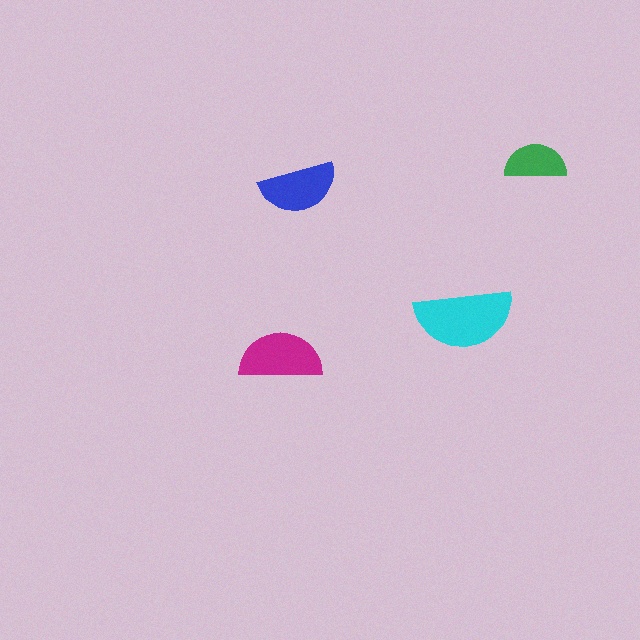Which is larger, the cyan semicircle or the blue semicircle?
The cyan one.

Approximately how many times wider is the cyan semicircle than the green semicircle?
About 1.5 times wider.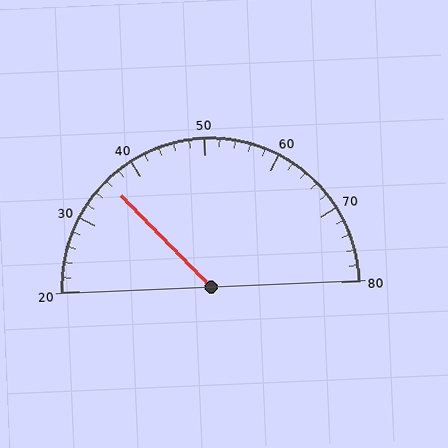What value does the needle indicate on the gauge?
The needle indicates approximately 36.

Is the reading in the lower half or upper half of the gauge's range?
The reading is in the lower half of the range (20 to 80).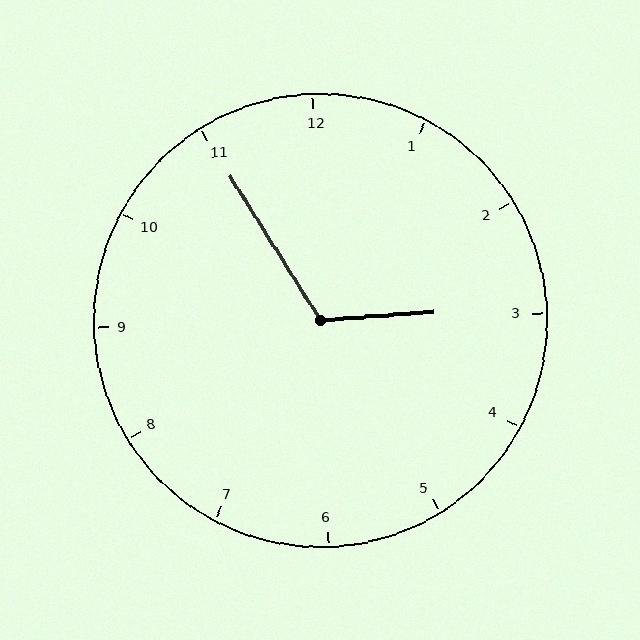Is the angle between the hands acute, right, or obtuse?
It is obtuse.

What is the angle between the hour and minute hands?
Approximately 118 degrees.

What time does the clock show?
2:55.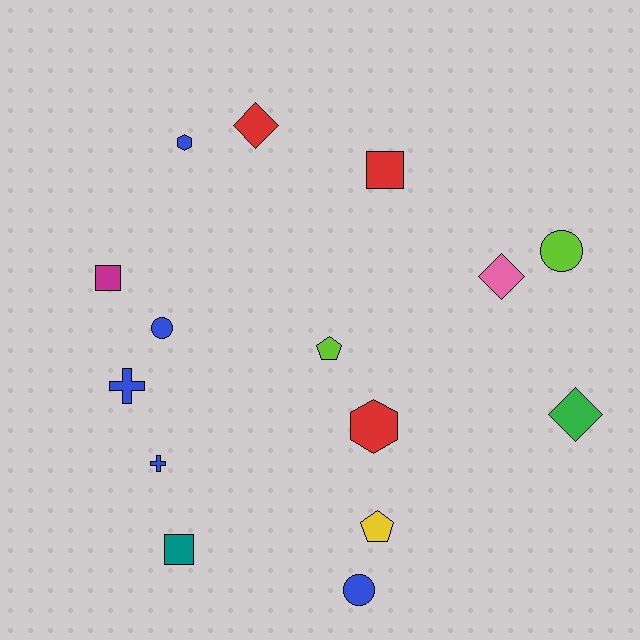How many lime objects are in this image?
There are 2 lime objects.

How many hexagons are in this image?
There are 2 hexagons.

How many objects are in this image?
There are 15 objects.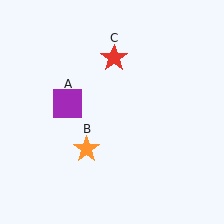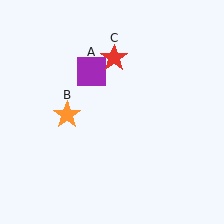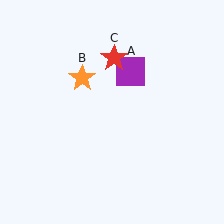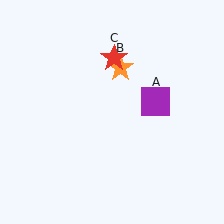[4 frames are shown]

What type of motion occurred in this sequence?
The purple square (object A), orange star (object B) rotated clockwise around the center of the scene.